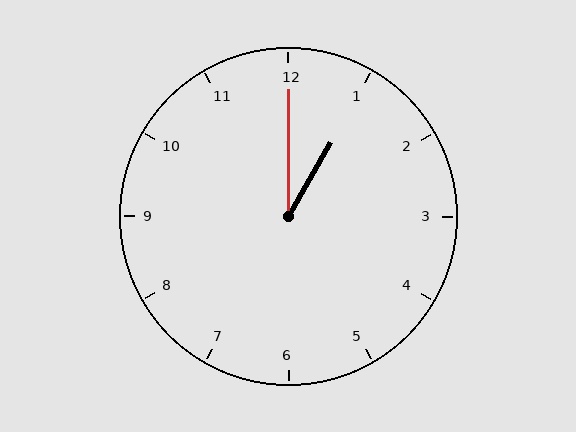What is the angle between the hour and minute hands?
Approximately 30 degrees.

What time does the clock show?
1:00.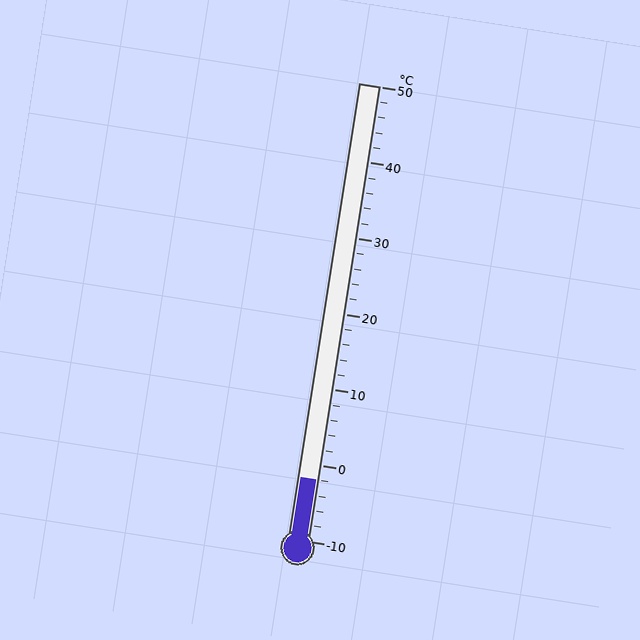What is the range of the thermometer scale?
The thermometer scale ranges from -10°C to 50°C.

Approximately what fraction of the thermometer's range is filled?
The thermometer is filled to approximately 15% of its range.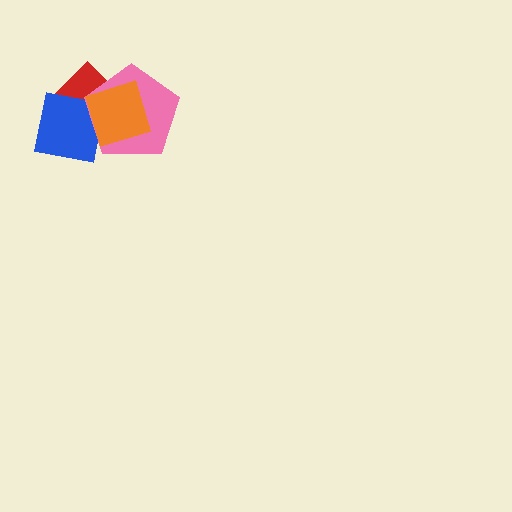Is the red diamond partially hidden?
Yes, it is partially covered by another shape.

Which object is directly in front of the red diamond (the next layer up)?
The blue square is directly in front of the red diamond.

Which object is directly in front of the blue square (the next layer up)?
The pink pentagon is directly in front of the blue square.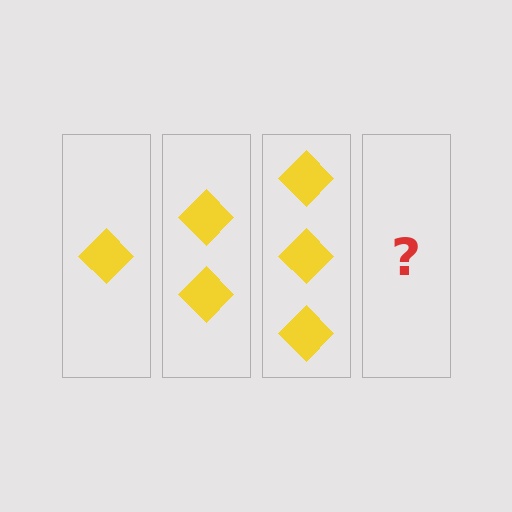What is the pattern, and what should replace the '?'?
The pattern is that each step adds one more diamond. The '?' should be 4 diamonds.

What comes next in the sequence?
The next element should be 4 diamonds.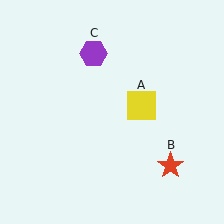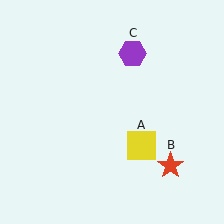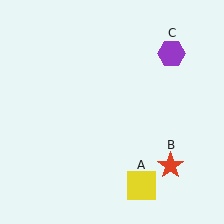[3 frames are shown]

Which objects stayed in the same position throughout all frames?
Red star (object B) remained stationary.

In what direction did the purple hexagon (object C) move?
The purple hexagon (object C) moved right.